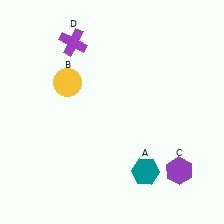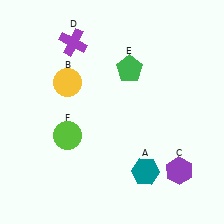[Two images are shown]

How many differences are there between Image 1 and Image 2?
There are 2 differences between the two images.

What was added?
A green pentagon (E), a lime circle (F) were added in Image 2.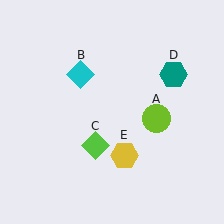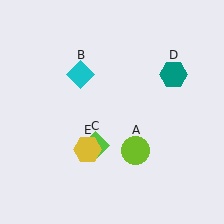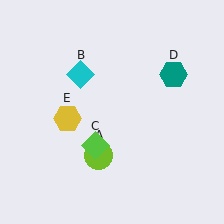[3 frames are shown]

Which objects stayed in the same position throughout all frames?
Cyan diamond (object B) and lime diamond (object C) and teal hexagon (object D) remained stationary.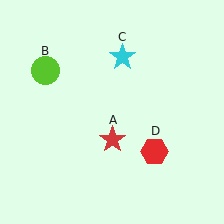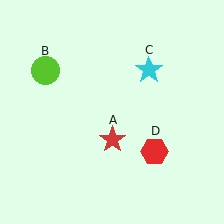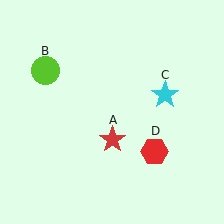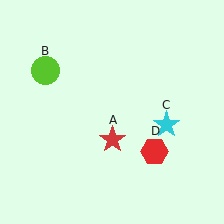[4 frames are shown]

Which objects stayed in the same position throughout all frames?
Red star (object A) and lime circle (object B) and red hexagon (object D) remained stationary.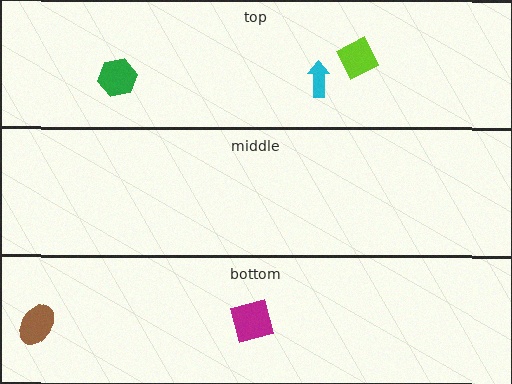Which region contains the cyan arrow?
The top region.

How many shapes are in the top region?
3.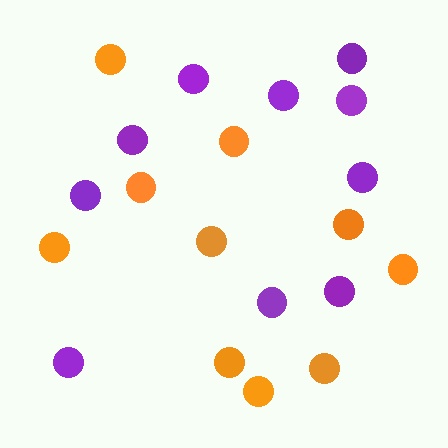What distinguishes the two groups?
There are 2 groups: one group of purple circles (10) and one group of orange circles (10).